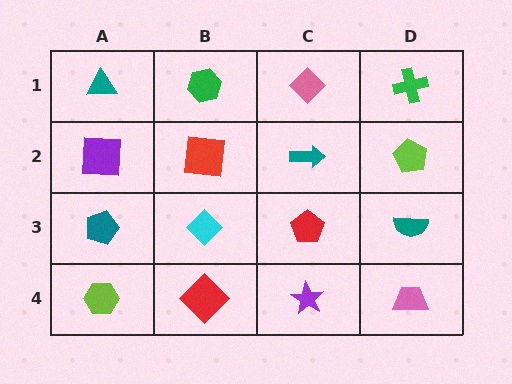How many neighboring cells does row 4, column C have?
3.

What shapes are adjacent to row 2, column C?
A pink diamond (row 1, column C), a red pentagon (row 3, column C), a red square (row 2, column B), a lime pentagon (row 2, column D).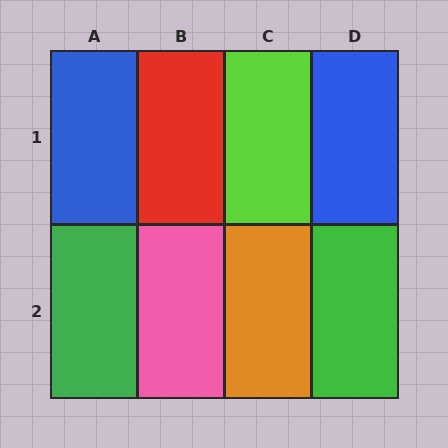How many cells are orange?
1 cell is orange.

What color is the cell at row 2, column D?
Green.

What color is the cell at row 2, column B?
Pink.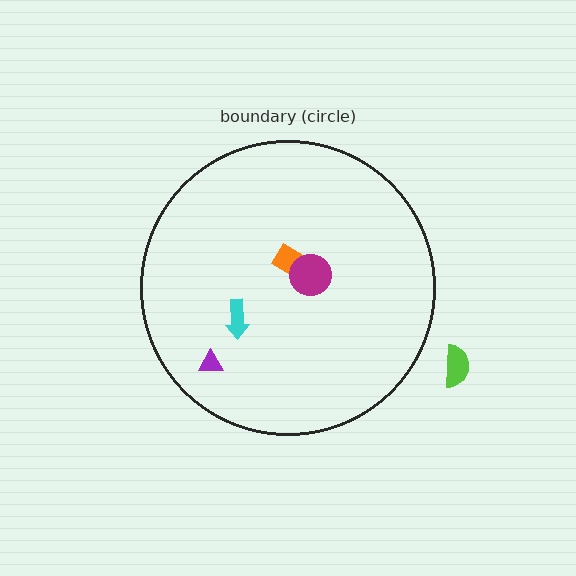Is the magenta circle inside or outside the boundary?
Inside.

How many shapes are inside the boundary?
4 inside, 1 outside.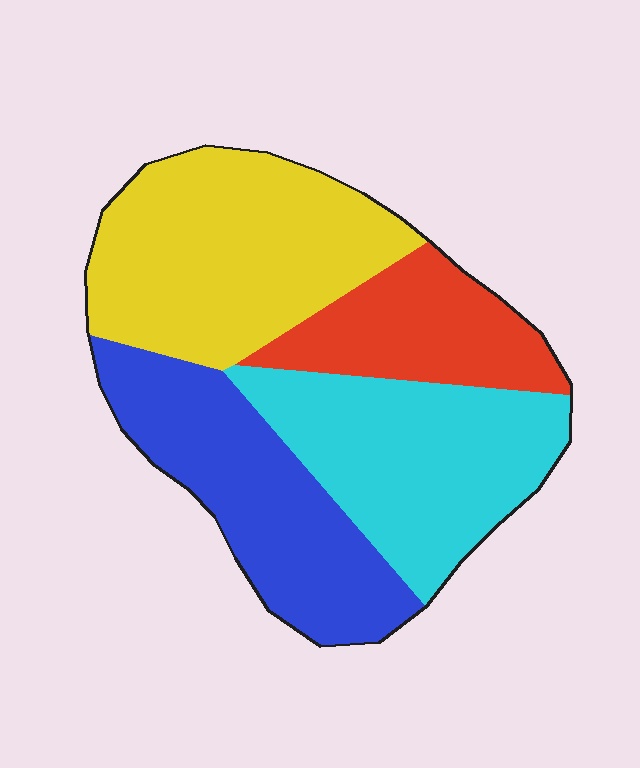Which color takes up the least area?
Red, at roughly 15%.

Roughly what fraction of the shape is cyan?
Cyan covers roughly 25% of the shape.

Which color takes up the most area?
Yellow, at roughly 30%.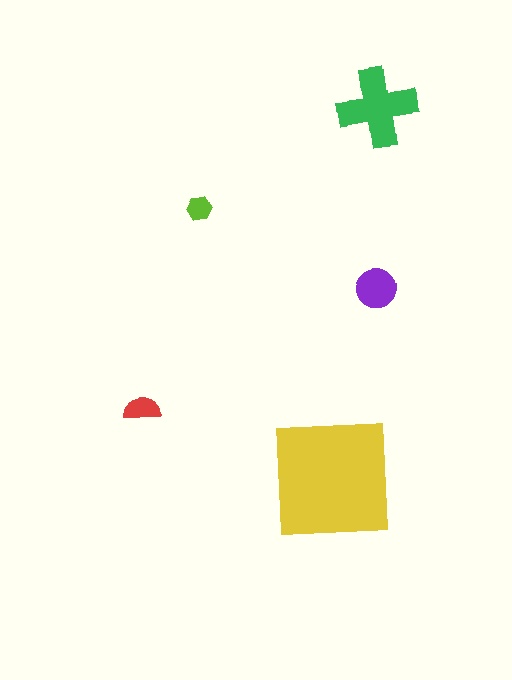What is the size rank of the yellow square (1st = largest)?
1st.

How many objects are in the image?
There are 5 objects in the image.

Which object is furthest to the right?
The green cross is rightmost.